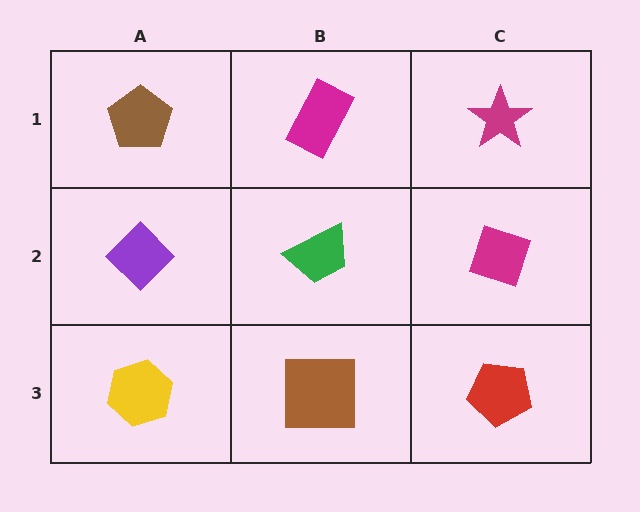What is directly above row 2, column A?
A brown pentagon.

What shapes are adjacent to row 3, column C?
A magenta diamond (row 2, column C), a brown square (row 3, column B).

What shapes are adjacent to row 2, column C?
A magenta star (row 1, column C), a red pentagon (row 3, column C), a green trapezoid (row 2, column B).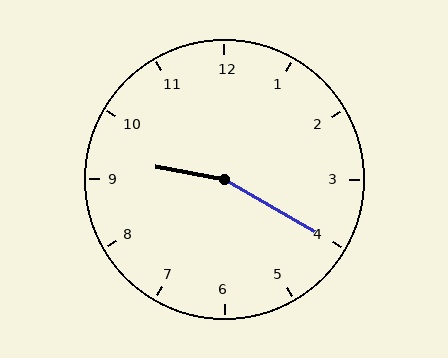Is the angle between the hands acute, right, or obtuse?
It is obtuse.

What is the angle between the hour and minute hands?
Approximately 160 degrees.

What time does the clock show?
9:20.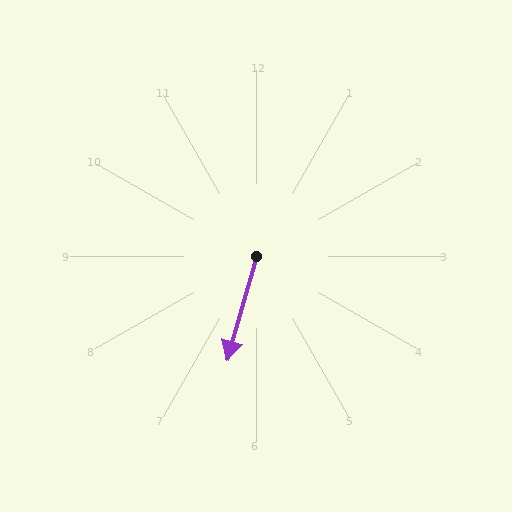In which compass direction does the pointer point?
South.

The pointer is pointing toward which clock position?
Roughly 7 o'clock.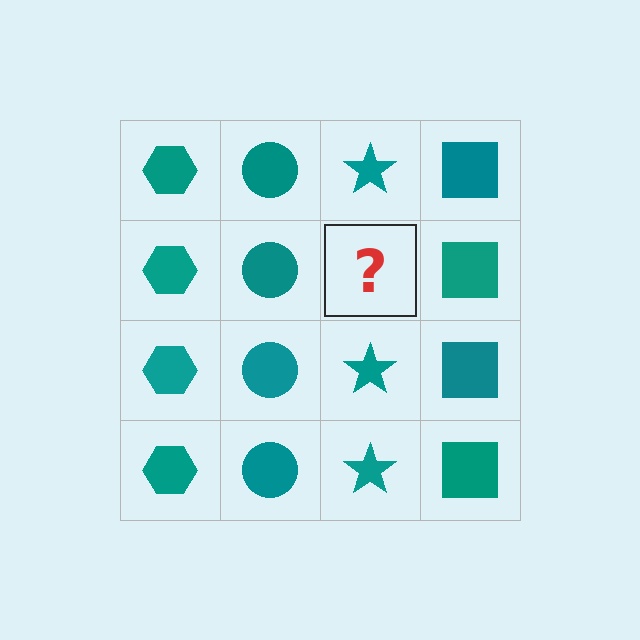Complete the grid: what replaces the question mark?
The question mark should be replaced with a teal star.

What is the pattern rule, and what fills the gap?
The rule is that each column has a consistent shape. The gap should be filled with a teal star.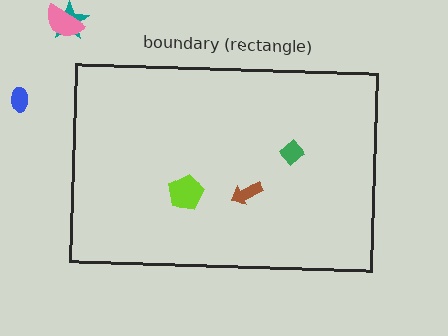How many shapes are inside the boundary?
3 inside, 3 outside.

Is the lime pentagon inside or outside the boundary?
Inside.